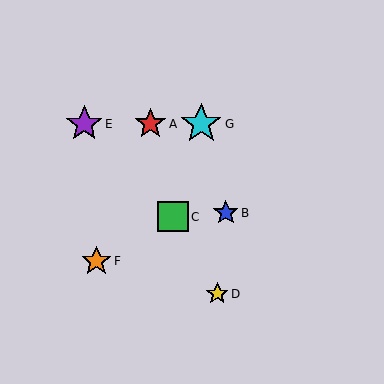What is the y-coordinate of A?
Object A is at y≈124.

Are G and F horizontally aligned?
No, G is at y≈124 and F is at y≈261.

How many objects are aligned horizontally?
3 objects (A, E, G) are aligned horizontally.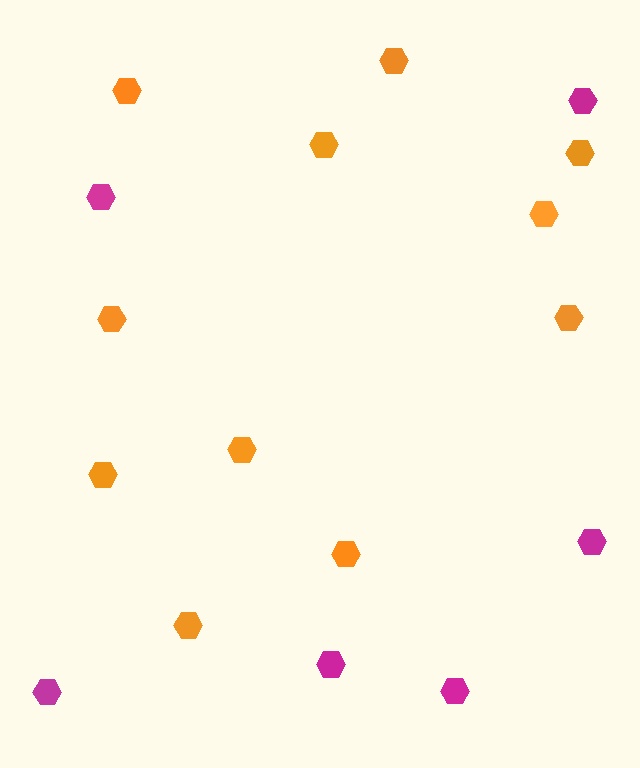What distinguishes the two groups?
There are 2 groups: one group of magenta hexagons (6) and one group of orange hexagons (11).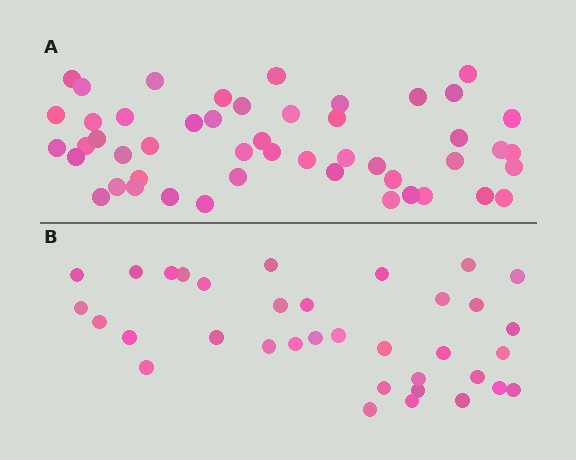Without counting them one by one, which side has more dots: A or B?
Region A (the top region) has more dots.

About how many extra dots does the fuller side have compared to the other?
Region A has approximately 15 more dots than region B.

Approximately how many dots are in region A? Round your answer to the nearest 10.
About 50 dots. (The exact count is 49, which rounds to 50.)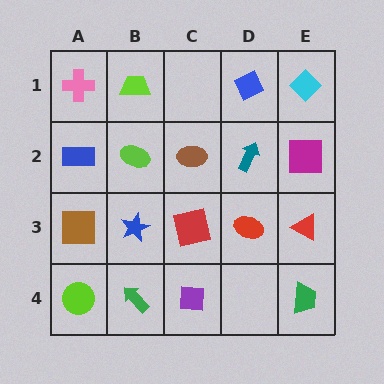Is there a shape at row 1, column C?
No, that cell is empty.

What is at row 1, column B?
A lime trapezoid.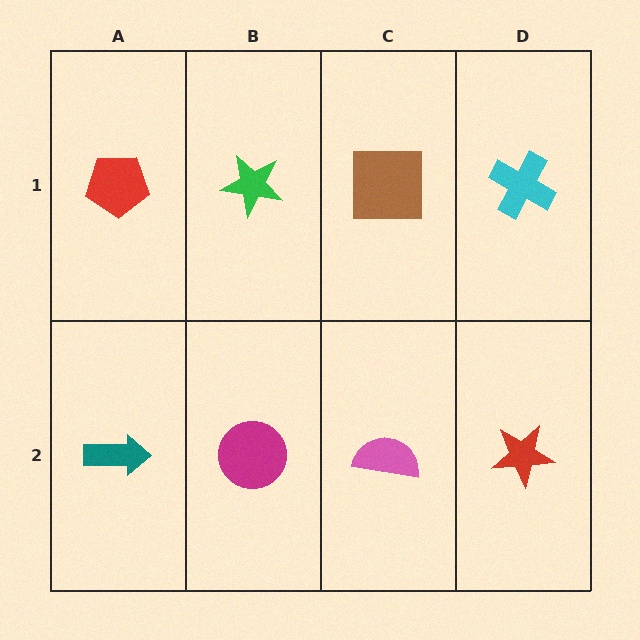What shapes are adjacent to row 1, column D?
A red star (row 2, column D), a brown square (row 1, column C).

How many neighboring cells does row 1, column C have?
3.